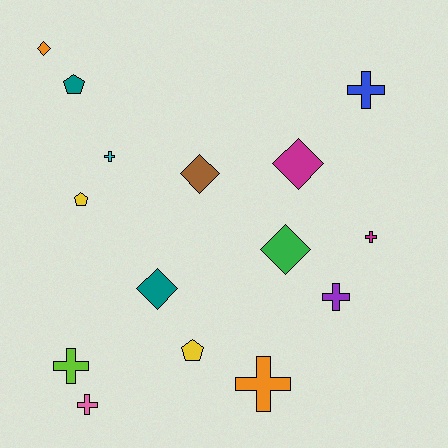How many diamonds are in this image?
There are 5 diamonds.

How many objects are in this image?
There are 15 objects.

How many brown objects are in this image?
There is 1 brown object.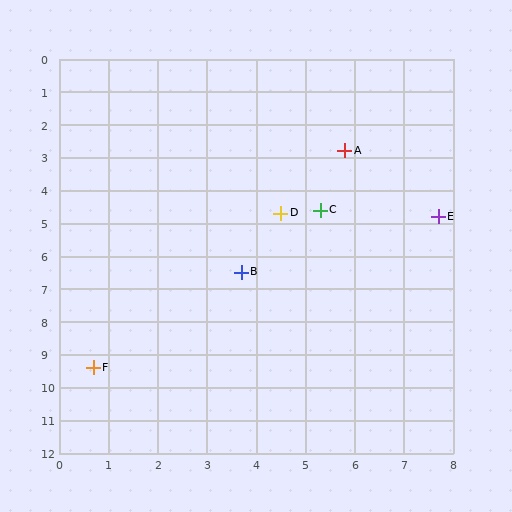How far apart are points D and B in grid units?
Points D and B are about 2.0 grid units apart.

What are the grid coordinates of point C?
Point C is at approximately (5.3, 4.6).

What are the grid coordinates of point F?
Point F is at approximately (0.7, 9.4).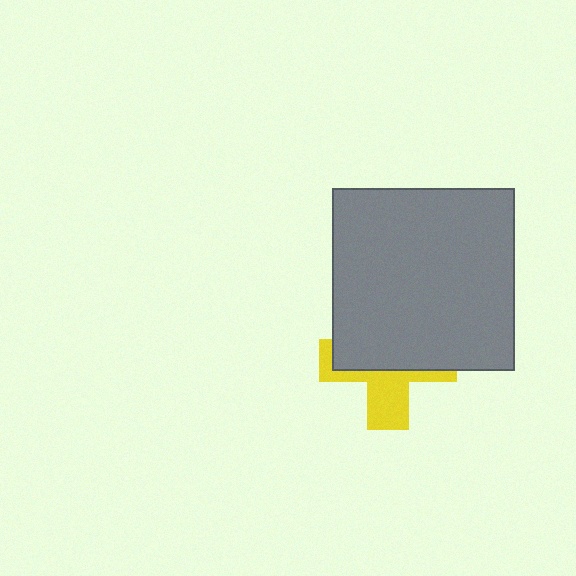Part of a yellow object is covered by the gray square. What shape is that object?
It is a cross.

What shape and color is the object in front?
The object in front is a gray square.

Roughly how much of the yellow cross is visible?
A small part of it is visible (roughly 38%).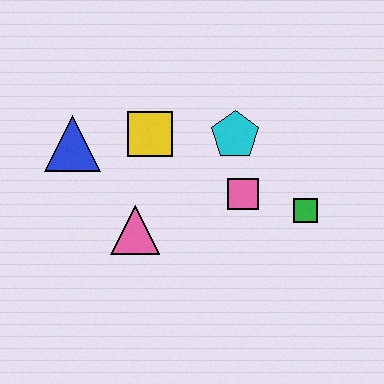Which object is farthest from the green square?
The blue triangle is farthest from the green square.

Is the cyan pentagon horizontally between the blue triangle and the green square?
Yes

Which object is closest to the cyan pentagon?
The pink square is closest to the cyan pentagon.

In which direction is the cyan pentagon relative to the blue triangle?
The cyan pentagon is to the right of the blue triangle.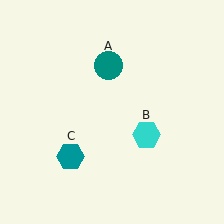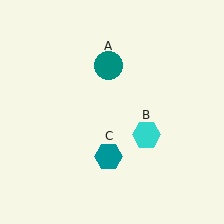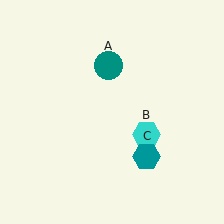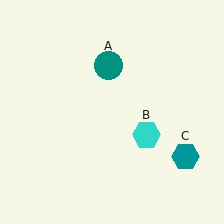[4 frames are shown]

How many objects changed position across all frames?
1 object changed position: teal hexagon (object C).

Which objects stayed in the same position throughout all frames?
Teal circle (object A) and cyan hexagon (object B) remained stationary.